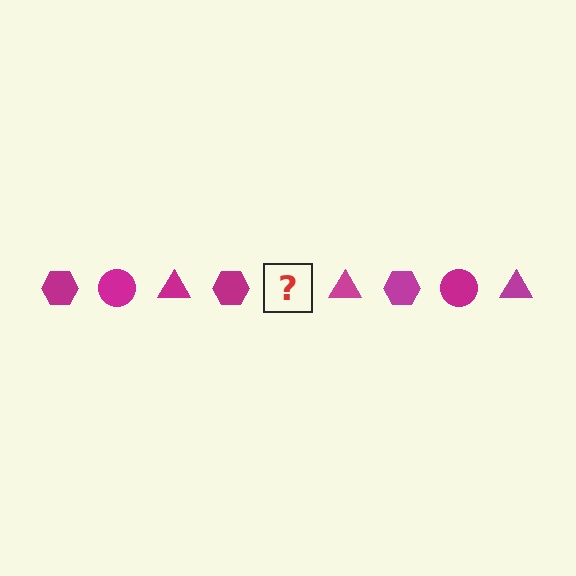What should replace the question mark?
The question mark should be replaced with a magenta circle.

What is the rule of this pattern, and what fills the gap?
The rule is that the pattern cycles through hexagon, circle, triangle shapes in magenta. The gap should be filled with a magenta circle.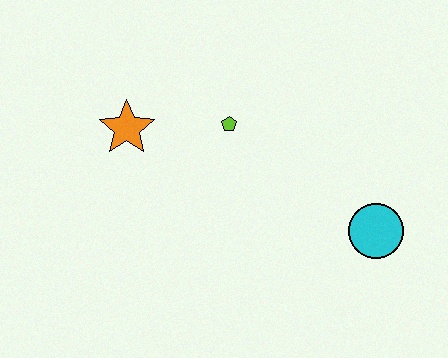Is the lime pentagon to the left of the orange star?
No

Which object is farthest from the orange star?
The cyan circle is farthest from the orange star.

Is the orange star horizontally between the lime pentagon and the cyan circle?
No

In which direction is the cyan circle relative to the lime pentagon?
The cyan circle is to the right of the lime pentagon.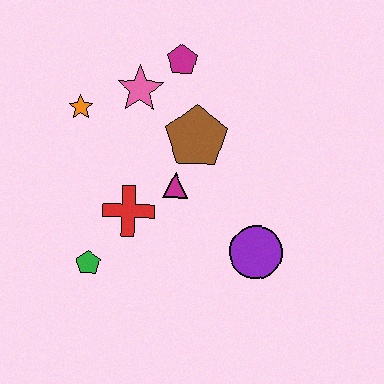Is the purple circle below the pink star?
Yes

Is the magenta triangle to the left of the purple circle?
Yes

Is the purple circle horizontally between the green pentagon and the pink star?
No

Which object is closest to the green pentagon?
The red cross is closest to the green pentagon.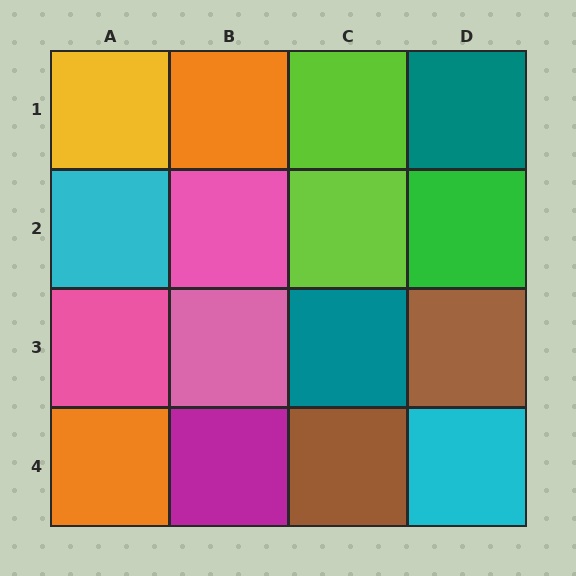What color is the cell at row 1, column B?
Orange.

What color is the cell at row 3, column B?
Pink.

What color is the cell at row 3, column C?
Teal.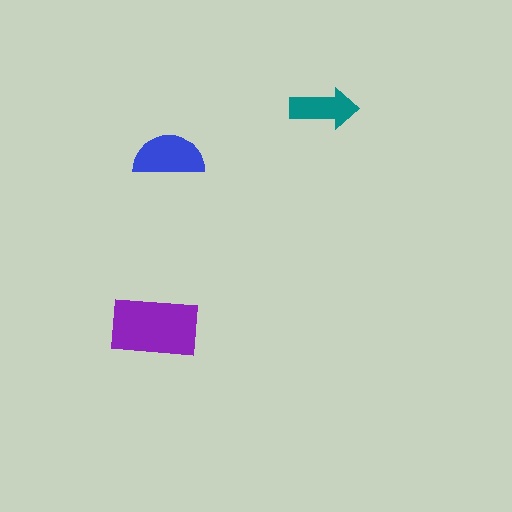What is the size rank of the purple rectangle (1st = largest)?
1st.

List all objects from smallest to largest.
The teal arrow, the blue semicircle, the purple rectangle.